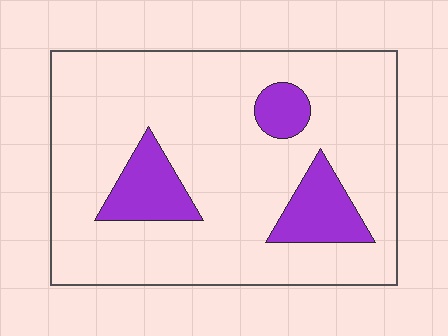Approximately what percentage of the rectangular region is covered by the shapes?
Approximately 15%.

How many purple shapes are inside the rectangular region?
3.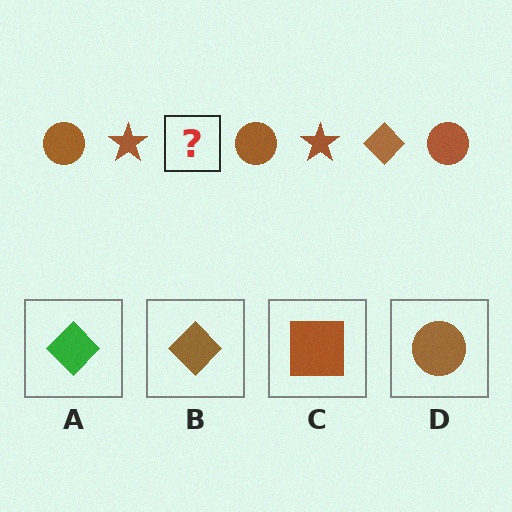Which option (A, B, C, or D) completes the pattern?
B.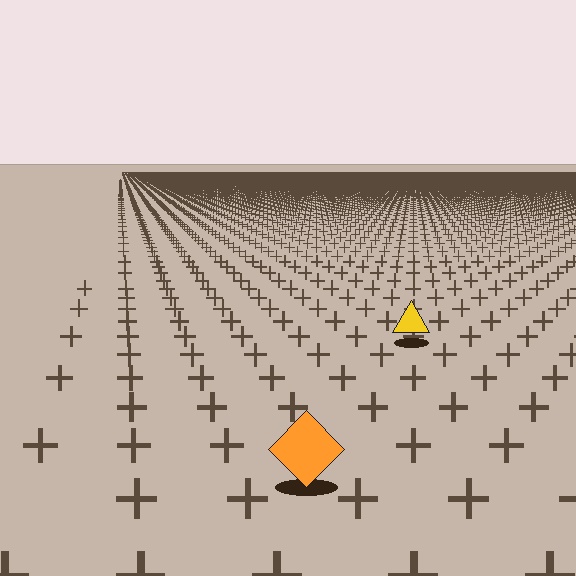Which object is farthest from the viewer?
The yellow triangle is farthest from the viewer. It appears smaller and the ground texture around it is denser.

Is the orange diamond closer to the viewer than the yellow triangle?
Yes. The orange diamond is closer — you can tell from the texture gradient: the ground texture is coarser near it.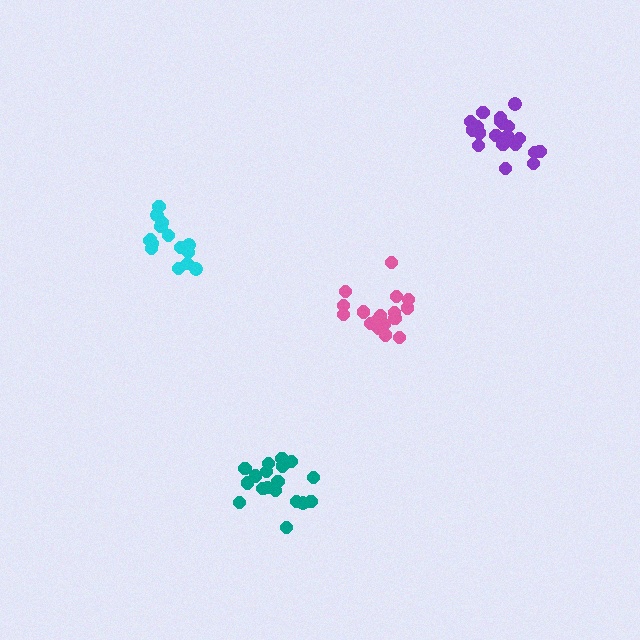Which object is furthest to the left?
The cyan cluster is leftmost.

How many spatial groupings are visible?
There are 4 spatial groupings.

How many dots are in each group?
Group 1: 20 dots, Group 2: 18 dots, Group 3: 15 dots, Group 4: 19 dots (72 total).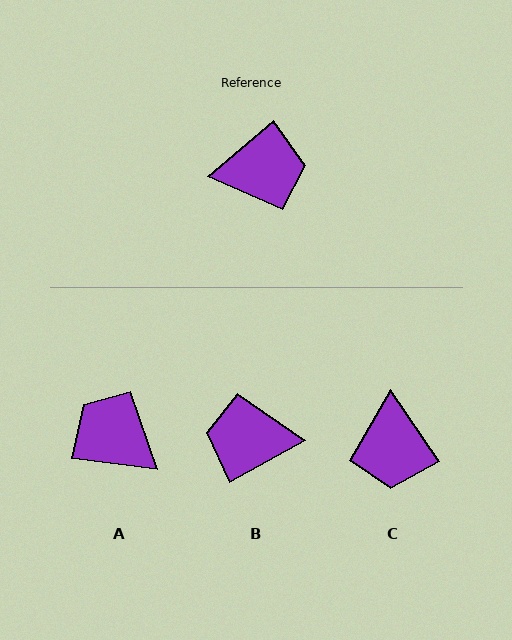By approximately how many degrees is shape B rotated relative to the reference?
Approximately 169 degrees counter-clockwise.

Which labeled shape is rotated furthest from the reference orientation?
B, about 169 degrees away.